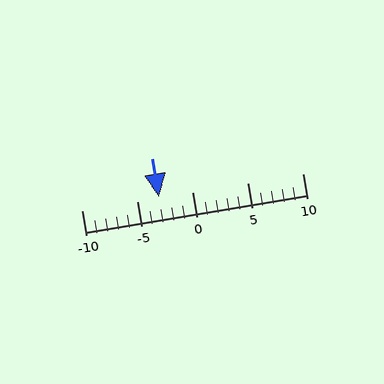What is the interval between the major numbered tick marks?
The major tick marks are spaced 5 units apart.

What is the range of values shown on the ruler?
The ruler shows values from -10 to 10.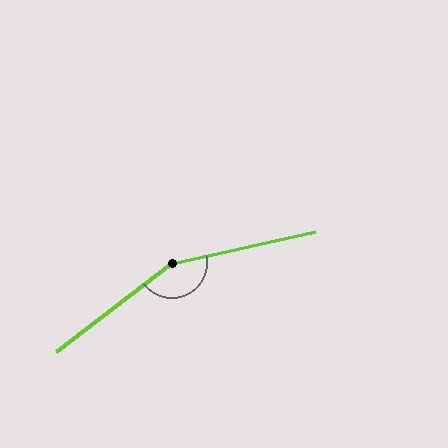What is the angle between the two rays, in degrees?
Approximately 155 degrees.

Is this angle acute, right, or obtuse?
It is obtuse.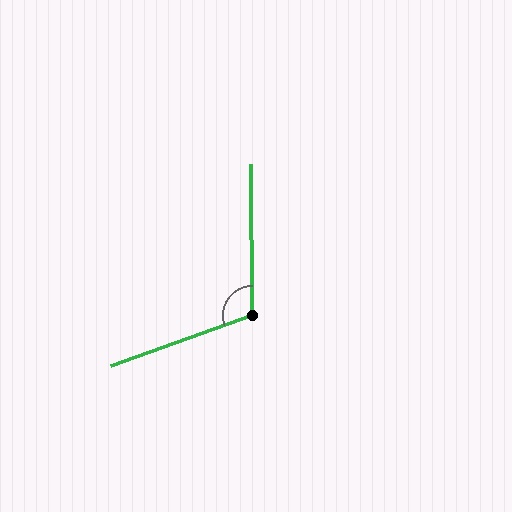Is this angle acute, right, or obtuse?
It is obtuse.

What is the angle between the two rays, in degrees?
Approximately 110 degrees.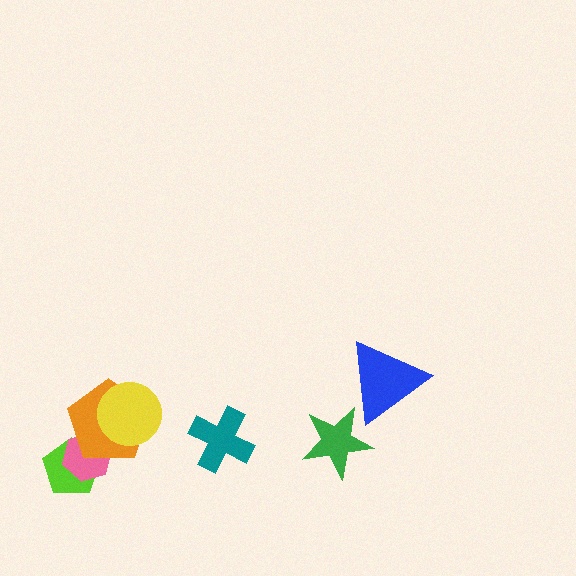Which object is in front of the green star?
The blue triangle is in front of the green star.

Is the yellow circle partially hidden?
No, no other shape covers it.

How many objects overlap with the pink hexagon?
2 objects overlap with the pink hexagon.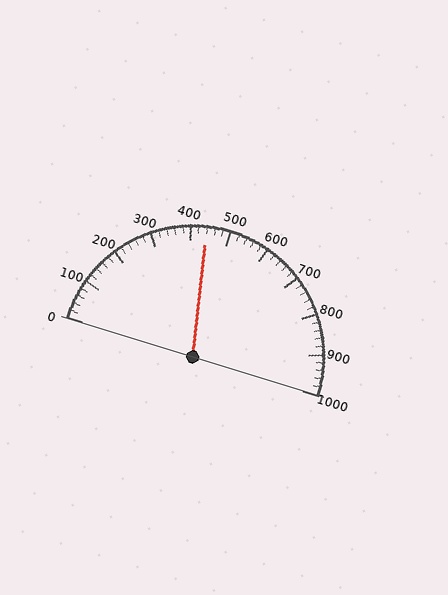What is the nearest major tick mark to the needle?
The nearest major tick mark is 400.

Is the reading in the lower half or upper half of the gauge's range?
The reading is in the lower half of the range (0 to 1000).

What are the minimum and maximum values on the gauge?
The gauge ranges from 0 to 1000.